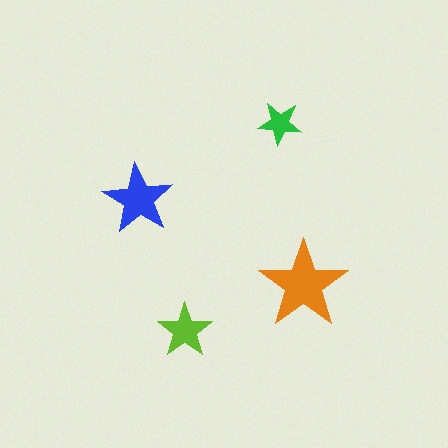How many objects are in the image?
There are 4 objects in the image.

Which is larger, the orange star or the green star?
The orange one.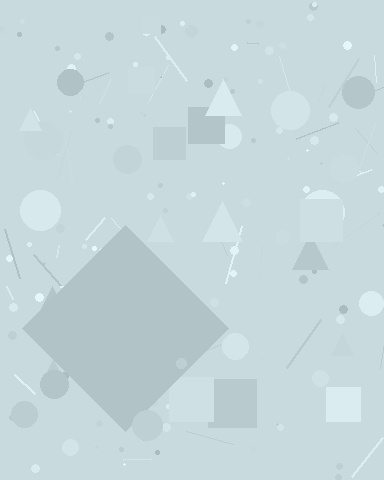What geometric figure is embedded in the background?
A diamond is embedded in the background.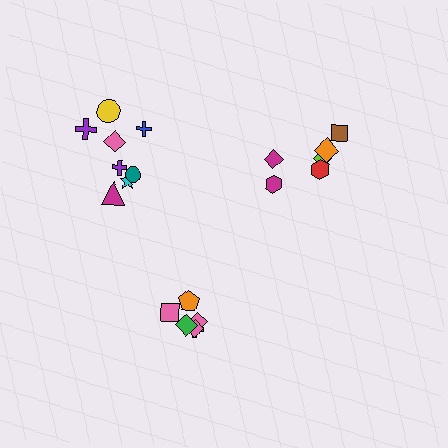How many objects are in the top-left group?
There are 8 objects.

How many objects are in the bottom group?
There are 6 objects.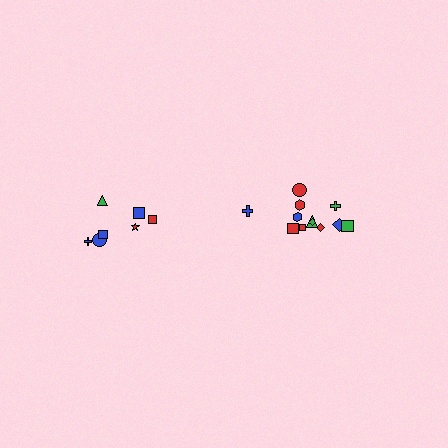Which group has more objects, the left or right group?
The right group.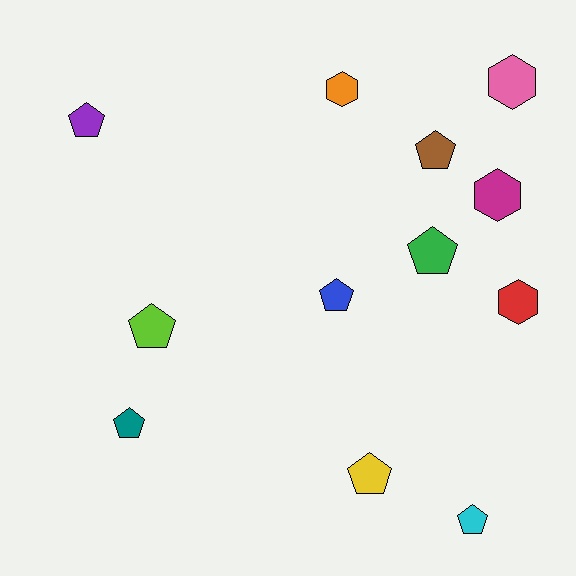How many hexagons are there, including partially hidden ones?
There are 4 hexagons.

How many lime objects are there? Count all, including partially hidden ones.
There is 1 lime object.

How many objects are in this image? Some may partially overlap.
There are 12 objects.